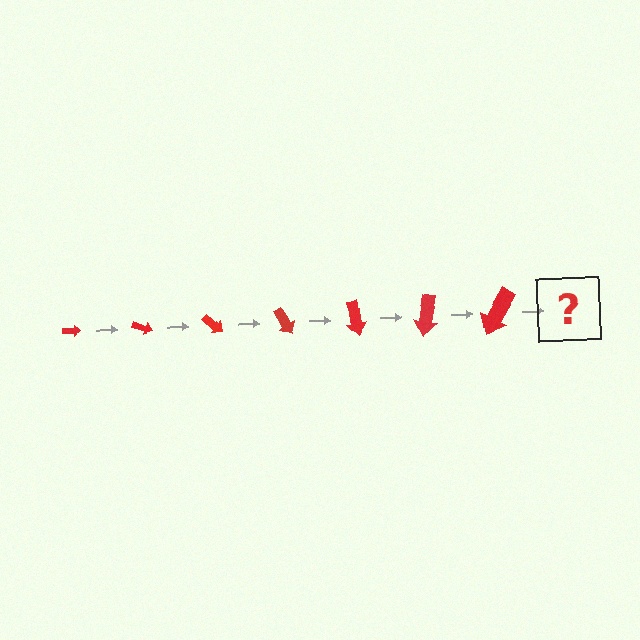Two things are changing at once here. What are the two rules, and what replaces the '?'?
The two rules are that the arrow grows larger each step and it rotates 20 degrees each step. The '?' should be an arrow, larger than the previous one and rotated 140 degrees from the start.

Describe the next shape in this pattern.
It should be an arrow, larger than the previous one and rotated 140 degrees from the start.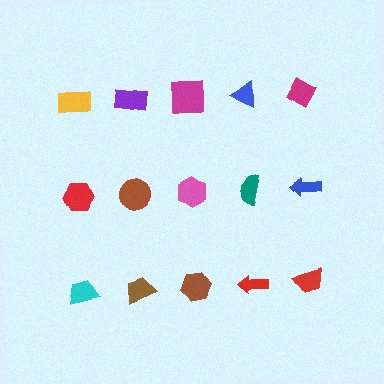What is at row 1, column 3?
A magenta square.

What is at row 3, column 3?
A brown hexagon.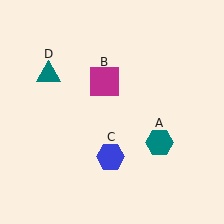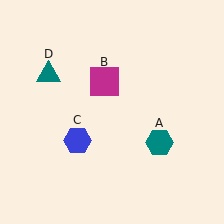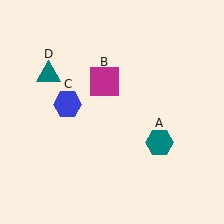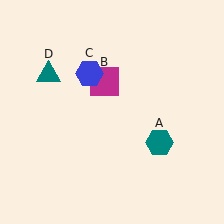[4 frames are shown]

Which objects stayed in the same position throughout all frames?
Teal hexagon (object A) and magenta square (object B) and teal triangle (object D) remained stationary.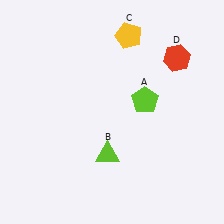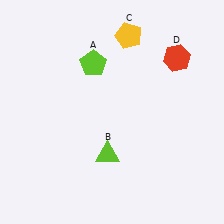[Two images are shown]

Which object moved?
The lime pentagon (A) moved left.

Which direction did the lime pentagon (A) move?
The lime pentagon (A) moved left.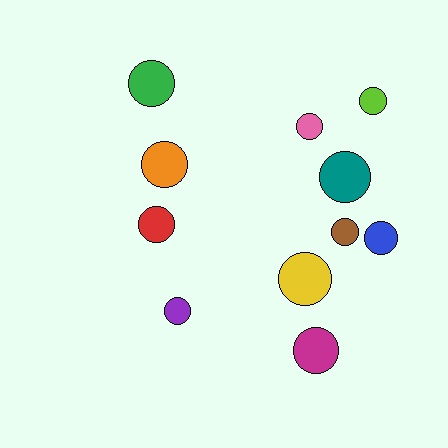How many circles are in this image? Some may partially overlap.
There are 11 circles.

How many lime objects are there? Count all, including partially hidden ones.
There is 1 lime object.